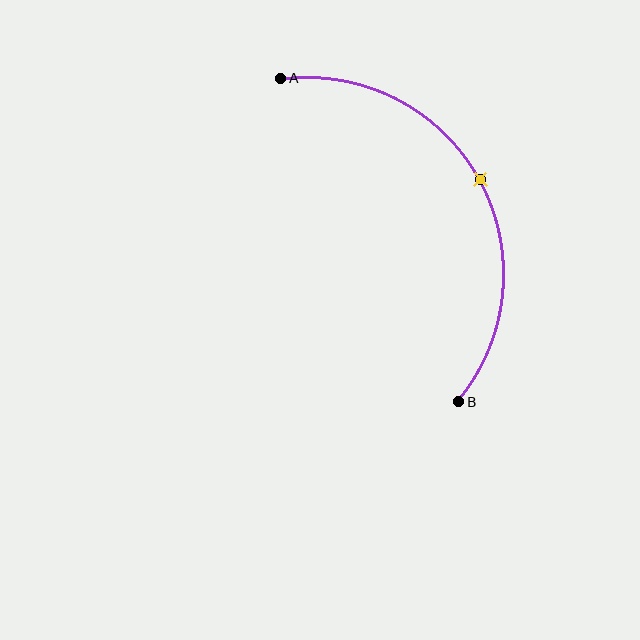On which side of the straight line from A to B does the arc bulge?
The arc bulges to the right of the straight line connecting A and B.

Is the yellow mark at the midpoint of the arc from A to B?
Yes. The yellow mark lies on the arc at equal arc-length from both A and B — it is the arc midpoint.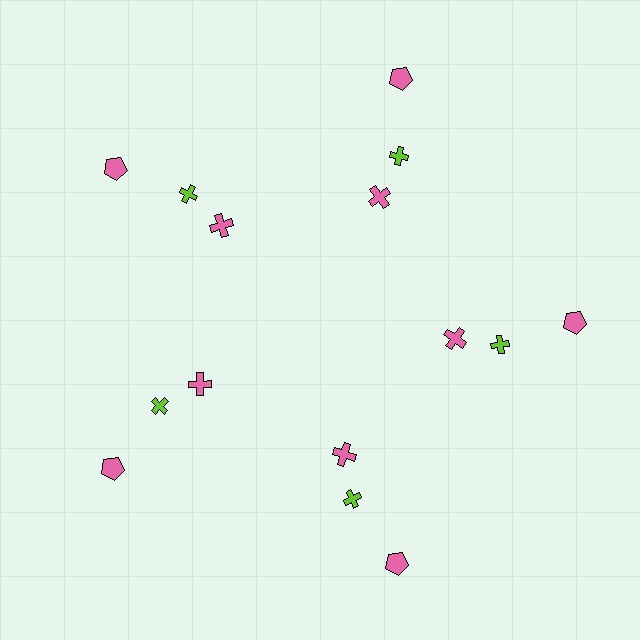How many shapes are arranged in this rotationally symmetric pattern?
There are 15 shapes, arranged in 5 groups of 3.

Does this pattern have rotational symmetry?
Yes, this pattern has 5-fold rotational symmetry. It looks the same after rotating 72 degrees around the center.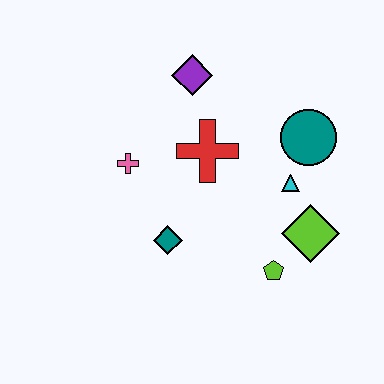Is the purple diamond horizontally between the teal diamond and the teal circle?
Yes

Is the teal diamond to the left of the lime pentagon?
Yes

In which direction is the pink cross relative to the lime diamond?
The pink cross is to the left of the lime diamond.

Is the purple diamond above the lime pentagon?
Yes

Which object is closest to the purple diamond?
The red cross is closest to the purple diamond.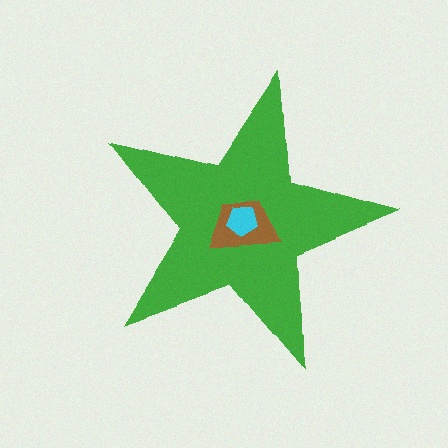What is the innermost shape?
The cyan pentagon.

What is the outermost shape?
The green star.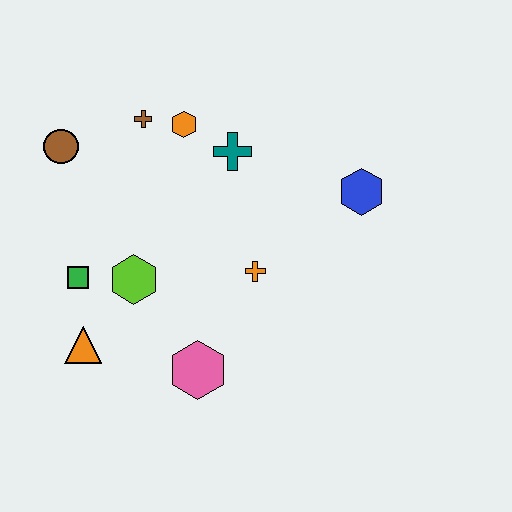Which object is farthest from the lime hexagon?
The blue hexagon is farthest from the lime hexagon.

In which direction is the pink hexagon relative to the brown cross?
The pink hexagon is below the brown cross.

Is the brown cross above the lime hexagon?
Yes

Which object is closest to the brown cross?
The orange hexagon is closest to the brown cross.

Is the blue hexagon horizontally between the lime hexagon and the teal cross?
No